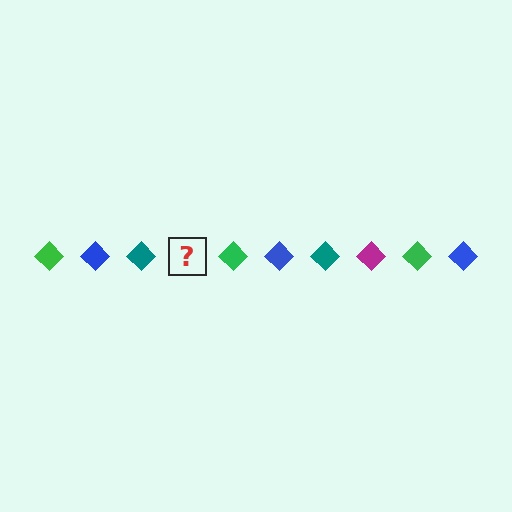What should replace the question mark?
The question mark should be replaced with a magenta diamond.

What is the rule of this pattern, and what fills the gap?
The rule is that the pattern cycles through green, blue, teal, magenta diamonds. The gap should be filled with a magenta diamond.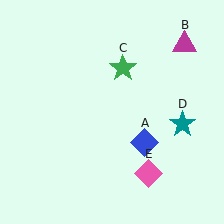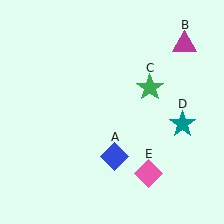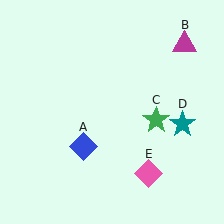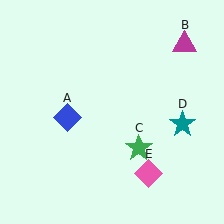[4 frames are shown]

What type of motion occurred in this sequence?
The blue diamond (object A), green star (object C) rotated clockwise around the center of the scene.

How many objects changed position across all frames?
2 objects changed position: blue diamond (object A), green star (object C).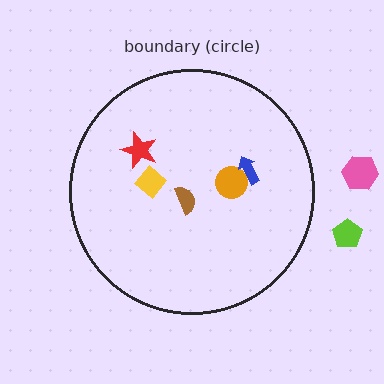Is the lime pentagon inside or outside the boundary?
Outside.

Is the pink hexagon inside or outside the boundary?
Outside.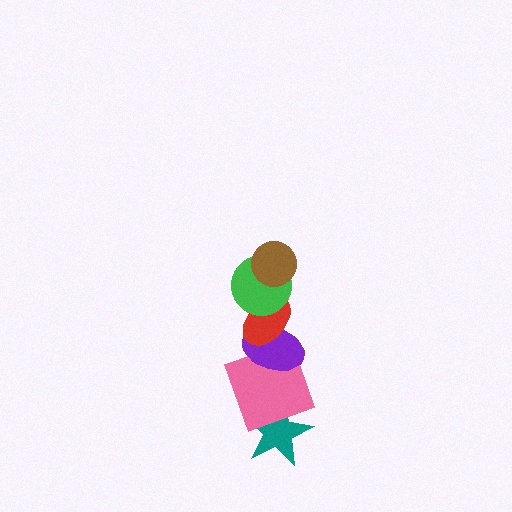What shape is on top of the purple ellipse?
The red ellipse is on top of the purple ellipse.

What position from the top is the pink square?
The pink square is 5th from the top.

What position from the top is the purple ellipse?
The purple ellipse is 4th from the top.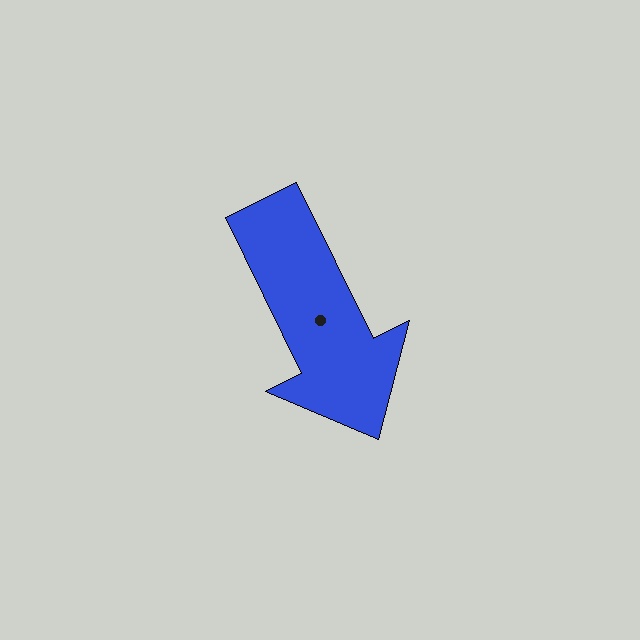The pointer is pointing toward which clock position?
Roughly 5 o'clock.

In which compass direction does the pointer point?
Southeast.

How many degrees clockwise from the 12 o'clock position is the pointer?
Approximately 154 degrees.